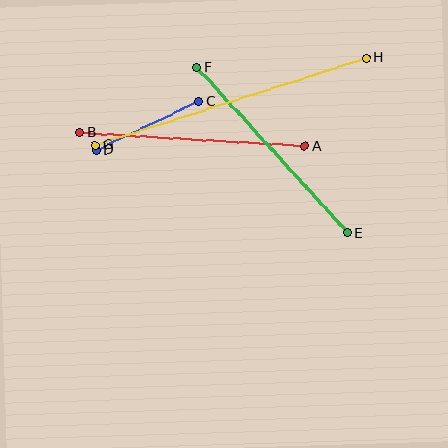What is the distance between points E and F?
The distance is approximately 224 pixels.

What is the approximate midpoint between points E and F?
The midpoint is at approximately (272, 150) pixels.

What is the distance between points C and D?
The distance is approximately 114 pixels.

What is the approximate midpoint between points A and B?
The midpoint is at approximately (192, 140) pixels.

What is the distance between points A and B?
The distance is approximately 225 pixels.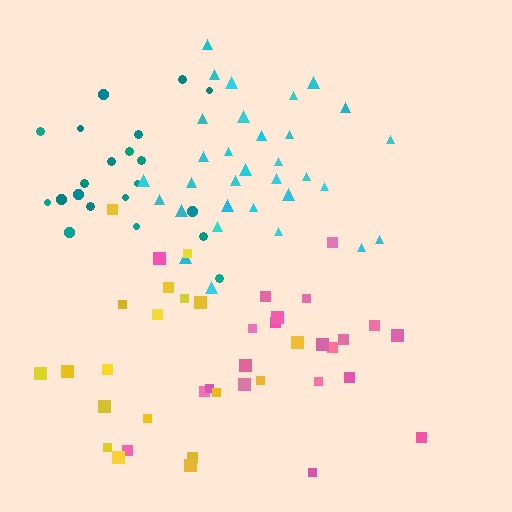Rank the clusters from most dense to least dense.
cyan, teal, pink, yellow.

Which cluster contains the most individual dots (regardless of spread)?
Cyan (32).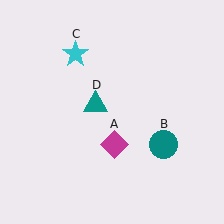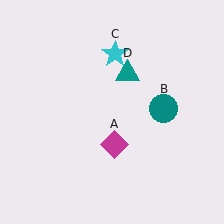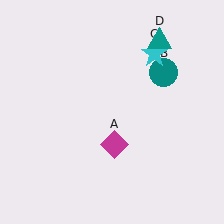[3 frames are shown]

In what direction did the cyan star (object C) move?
The cyan star (object C) moved right.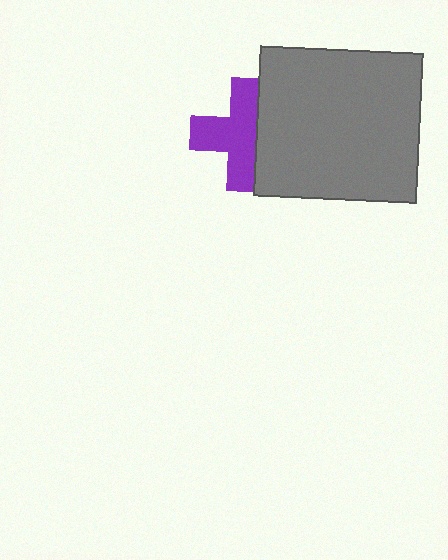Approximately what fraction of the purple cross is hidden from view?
Roughly 34% of the purple cross is hidden behind the gray rectangle.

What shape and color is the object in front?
The object in front is a gray rectangle.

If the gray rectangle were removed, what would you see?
You would see the complete purple cross.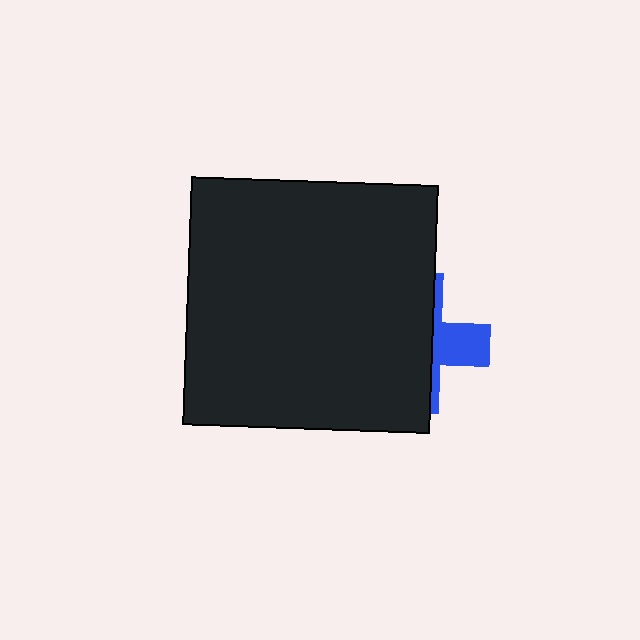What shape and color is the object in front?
The object in front is a black square.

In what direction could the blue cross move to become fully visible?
The blue cross could move right. That would shift it out from behind the black square entirely.